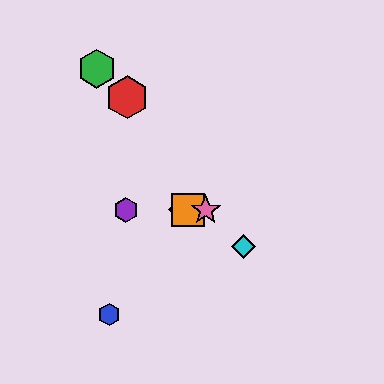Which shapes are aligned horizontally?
The yellow diamond, the purple hexagon, the orange square, the pink star are aligned horizontally.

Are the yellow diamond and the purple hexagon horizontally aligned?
Yes, both are at y≈210.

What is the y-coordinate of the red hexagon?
The red hexagon is at y≈97.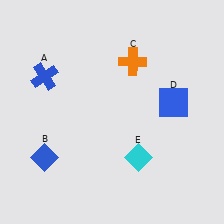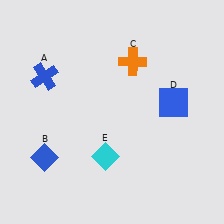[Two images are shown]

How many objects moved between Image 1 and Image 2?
1 object moved between the two images.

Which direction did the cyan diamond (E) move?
The cyan diamond (E) moved left.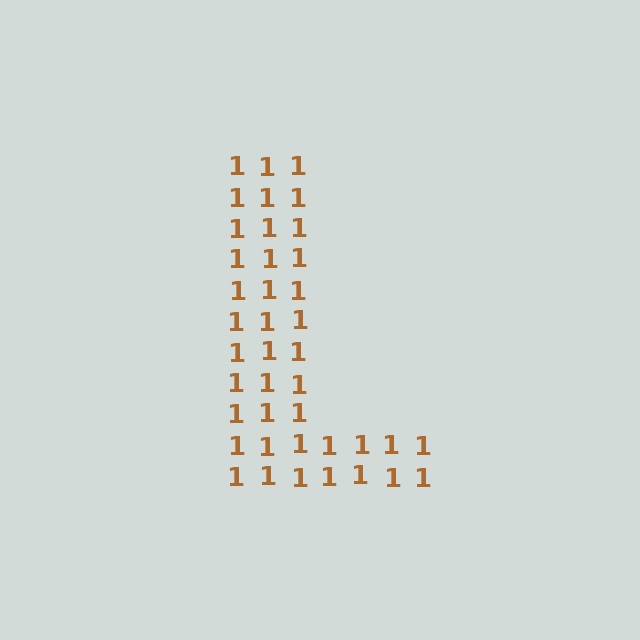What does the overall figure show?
The overall figure shows the letter L.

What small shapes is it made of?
It is made of small digit 1's.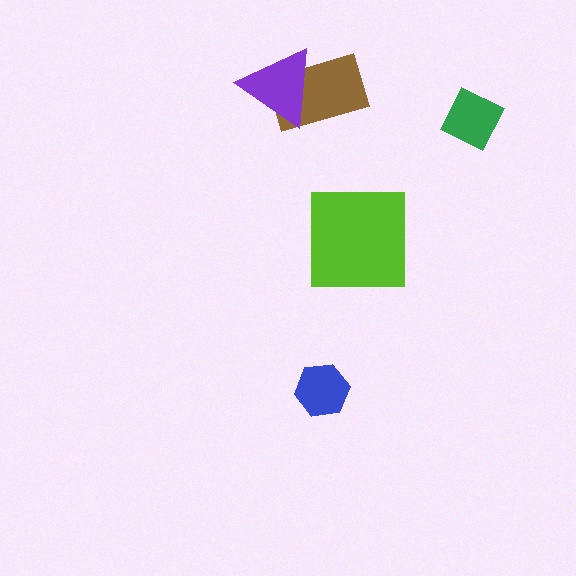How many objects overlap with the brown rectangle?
1 object overlaps with the brown rectangle.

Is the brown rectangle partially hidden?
Yes, it is partially covered by another shape.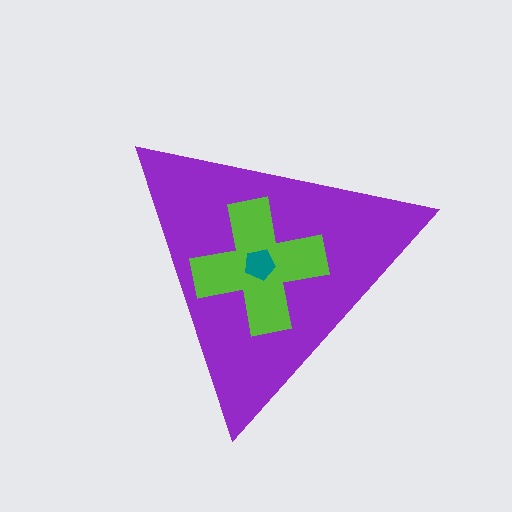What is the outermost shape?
The purple triangle.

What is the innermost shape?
The teal pentagon.